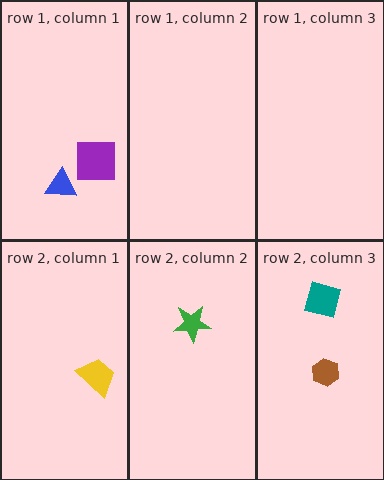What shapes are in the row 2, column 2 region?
The green star.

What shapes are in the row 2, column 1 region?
The yellow trapezoid.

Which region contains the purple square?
The row 1, column 1 region.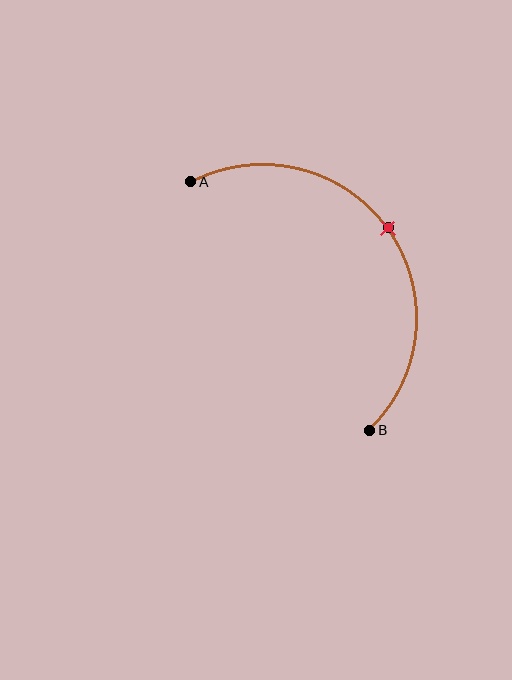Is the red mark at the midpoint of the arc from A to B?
Yes. The red mark lies on the arc at equal arc-length from both A and B — it is the arc midpoint.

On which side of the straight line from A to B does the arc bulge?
The arc bulges above and to the right of the straight line connecting A and B.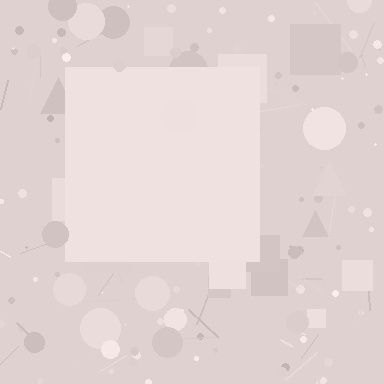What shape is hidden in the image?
A square is hidden in the image.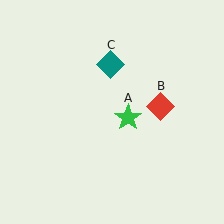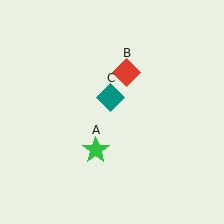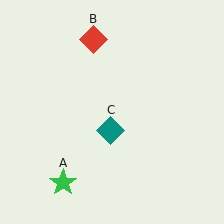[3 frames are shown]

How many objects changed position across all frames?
3 objects changed position: green star (object A), red diamond (object B), teal diamond (object C).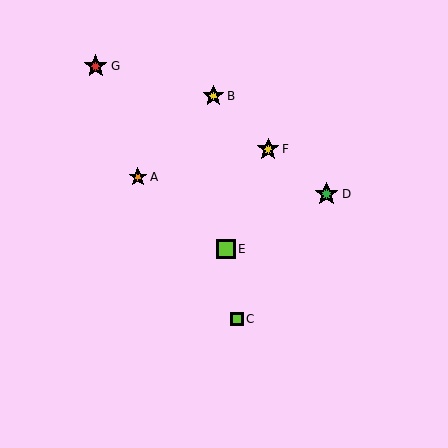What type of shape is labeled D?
Shape D is a green star.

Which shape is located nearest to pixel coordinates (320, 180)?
The green star (labeled D) at (327, 194) is nearest to that location.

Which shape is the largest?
The green star (labeled D) is the largest.